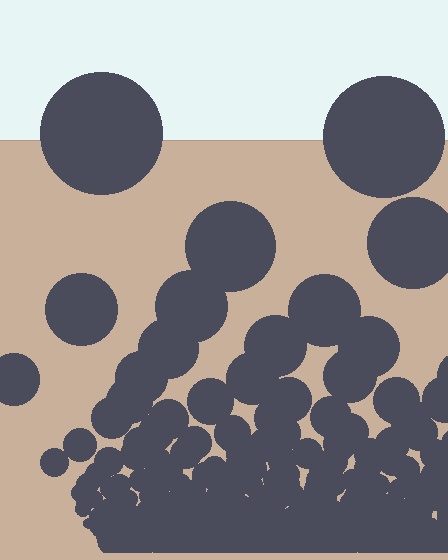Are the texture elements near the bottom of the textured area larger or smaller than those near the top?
Smaller. The gradient is inverted — elements near the bottom are smaller and denser.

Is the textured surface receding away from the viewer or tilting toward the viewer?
The surface appears to tilt toward the viewer. Texture elements get larger and sparser toward the top.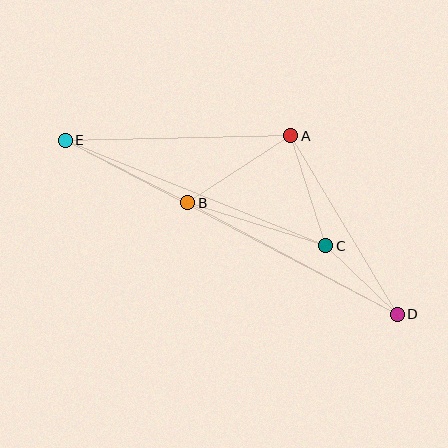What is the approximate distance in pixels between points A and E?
The distance between A and E is approximately 226 pixels.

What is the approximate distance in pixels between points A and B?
The distance between A and B is approximately 123 pixels.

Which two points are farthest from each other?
Points D and E are farthest from each other.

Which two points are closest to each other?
Points C and D are closest to each other.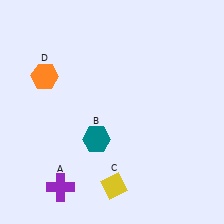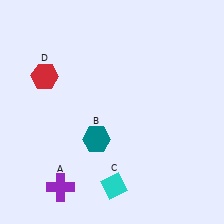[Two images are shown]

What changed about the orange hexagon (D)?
In Image 1, D is orange. In Image 2, it changed to red.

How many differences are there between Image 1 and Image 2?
There are 2 differences between the two images.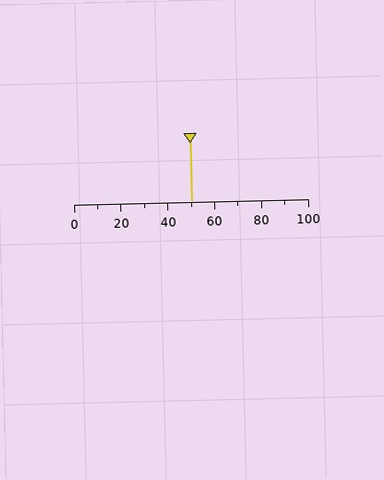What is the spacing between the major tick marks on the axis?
The major ticks are spaced 20 apart.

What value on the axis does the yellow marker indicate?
The marker indicates approximately 50.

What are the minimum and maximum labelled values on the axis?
The axis runs from 0 to 100.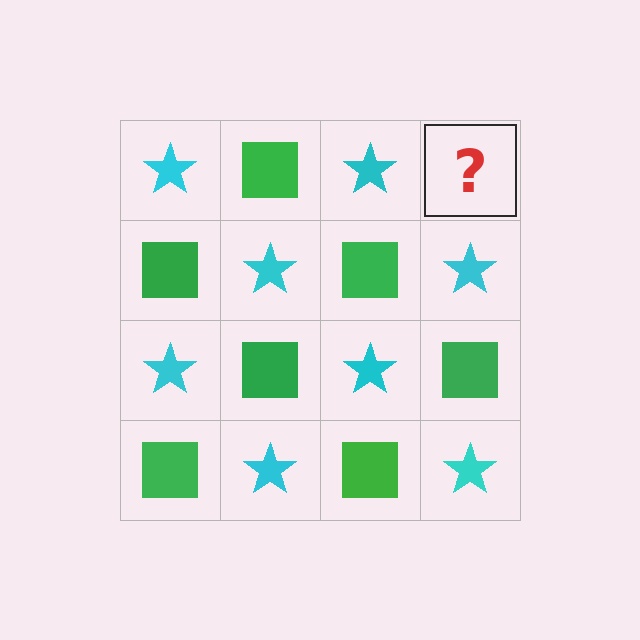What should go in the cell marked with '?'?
The missing cell should contain a green square.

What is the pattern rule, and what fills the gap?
The rule is that it alternates cyan star and green square in a checkerboard pattern. The gap should be filled with a green square.